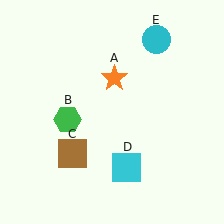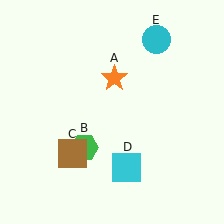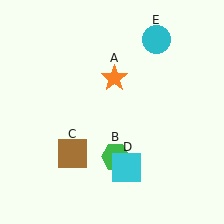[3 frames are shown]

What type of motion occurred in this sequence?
The green hexagon (object B) rotated counterclockwise around the center of the scene.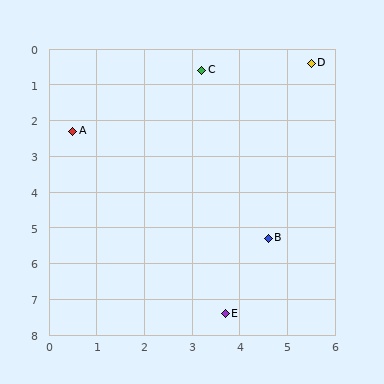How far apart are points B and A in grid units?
Points B and A are about 5.1 grid units apart.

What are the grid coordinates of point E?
Point E is at approximately (3.7, 7.4).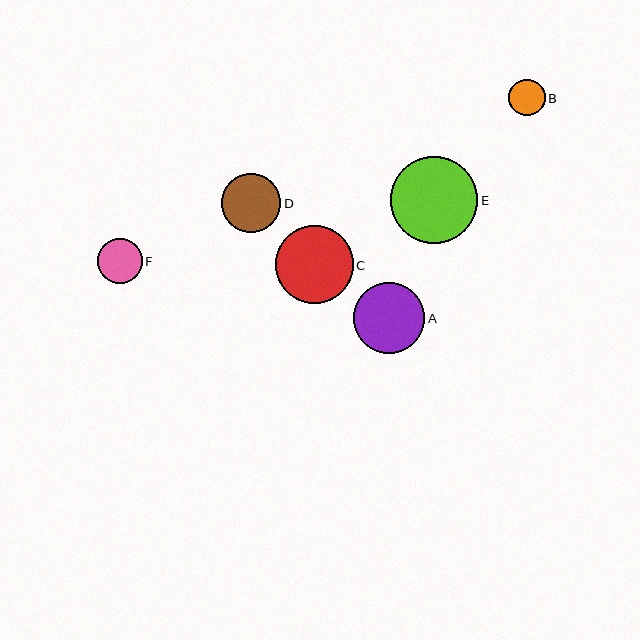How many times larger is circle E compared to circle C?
Circle E is approximately 1.1 times the size of circle C.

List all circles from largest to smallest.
From largest to smallest: E, C, A, D, F, B.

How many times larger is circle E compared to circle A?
Circle E is approximately 1.2 times the size of circle A.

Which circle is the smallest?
Circle B is the smallest with a size of approximately 37 pixels.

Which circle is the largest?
Circle E is the largest with a size of approximately 88 pixels.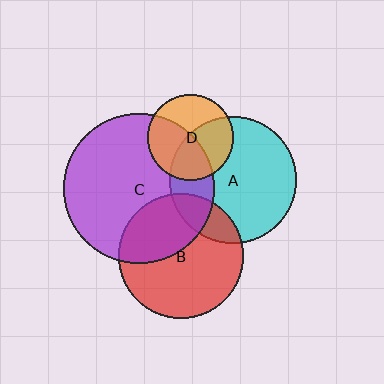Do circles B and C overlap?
Yes.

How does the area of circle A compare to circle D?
Approximately 2.2 times.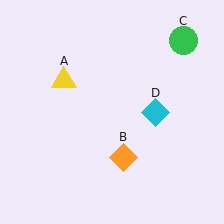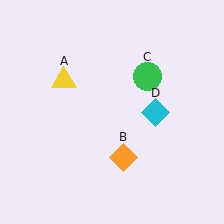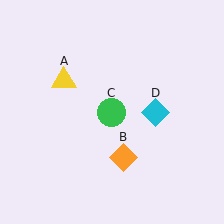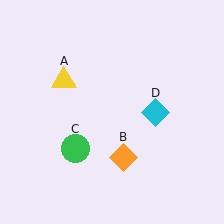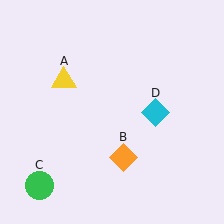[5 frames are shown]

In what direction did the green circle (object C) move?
The green circle (object C) moved down and to the left.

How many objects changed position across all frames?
1 object changed position: green circle (object C).